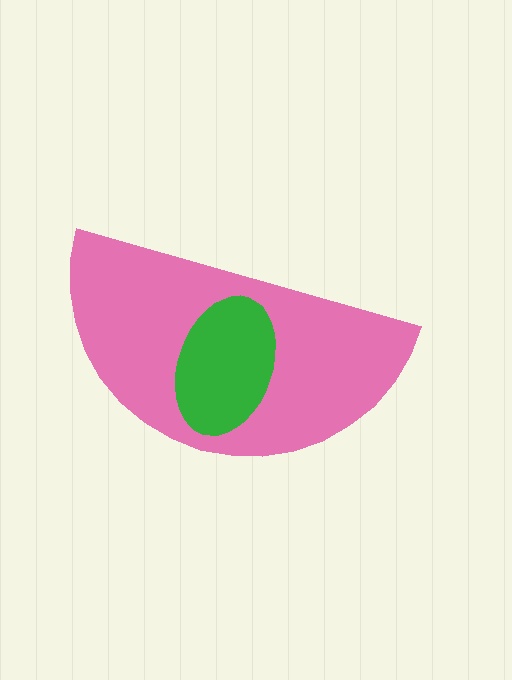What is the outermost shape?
The pink semicircle.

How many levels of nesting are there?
2.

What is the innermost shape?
The green ellipse.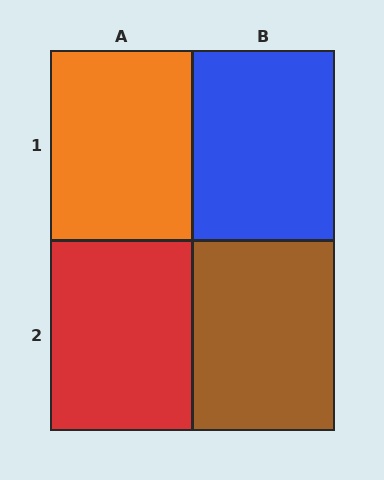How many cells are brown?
1 cell is brown.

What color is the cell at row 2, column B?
Brown.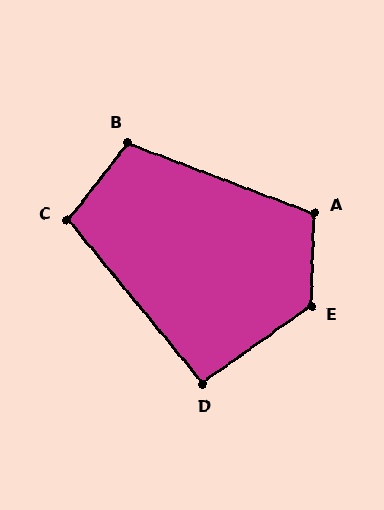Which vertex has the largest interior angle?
E, at approximately 128 degrees.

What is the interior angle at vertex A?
Approximately 108 degrees (obtuse).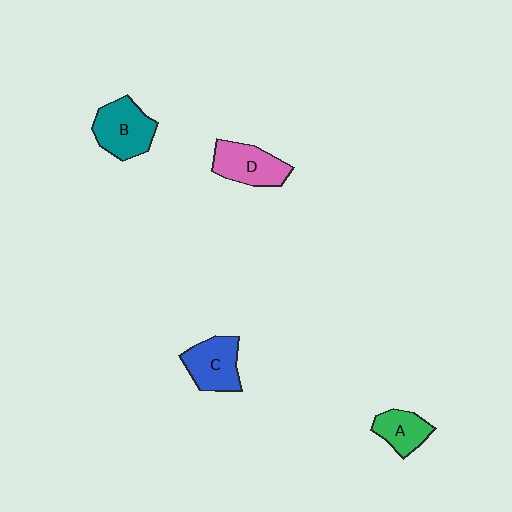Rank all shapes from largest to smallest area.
From largest to smallest: B (teal), D (pink), C (blue), A (green).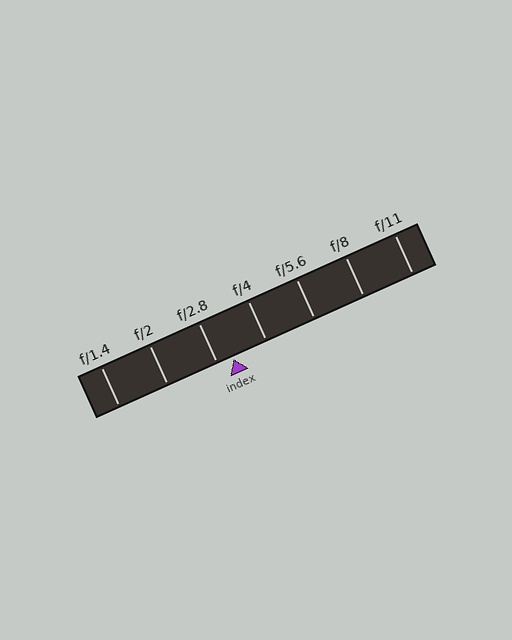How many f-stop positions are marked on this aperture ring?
There are 7 f-stop positions marked.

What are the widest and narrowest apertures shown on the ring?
The widest aperture shown is f/1.4 and the narrowest is f/11.